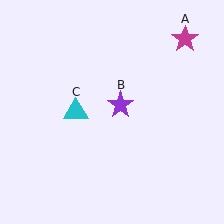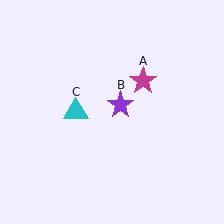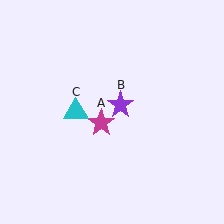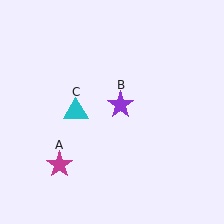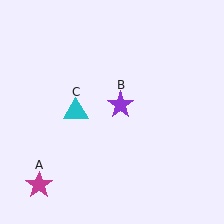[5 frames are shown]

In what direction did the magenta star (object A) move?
The magenta star (object A) moved down and to the left.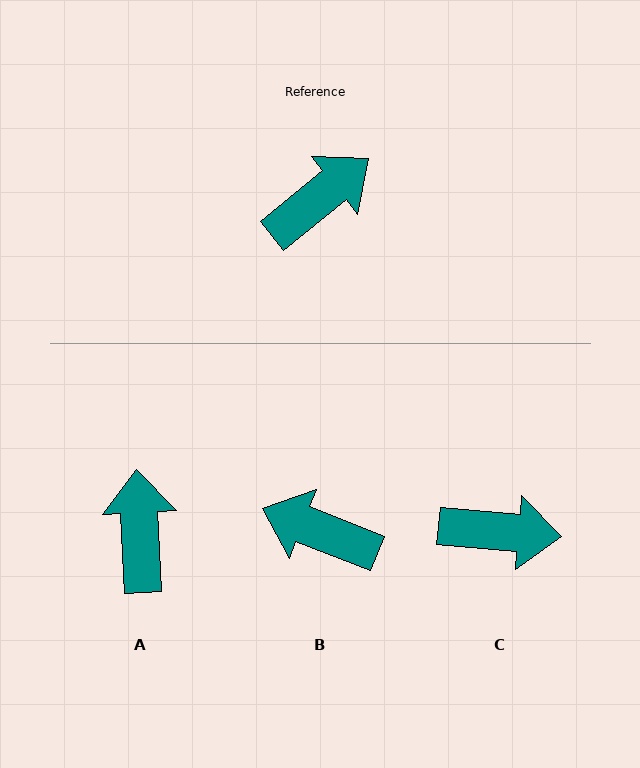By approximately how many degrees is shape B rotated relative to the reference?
Approximately 120 degrees counter-clockwise.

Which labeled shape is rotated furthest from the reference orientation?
B, about 120 degrees away.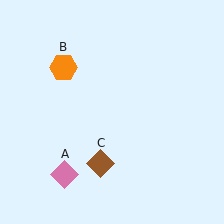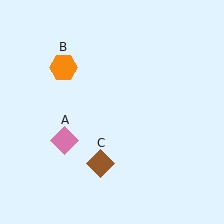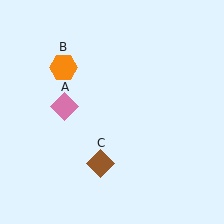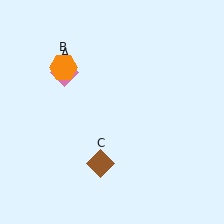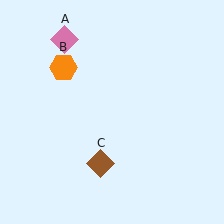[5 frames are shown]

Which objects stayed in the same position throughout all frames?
Orange hexagon (object B) and brown diamond (object C) remained stationary.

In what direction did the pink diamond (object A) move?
The pink diamond (object A) moved up.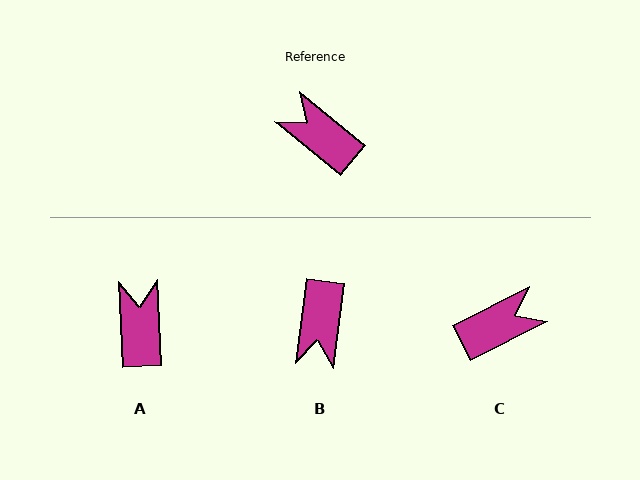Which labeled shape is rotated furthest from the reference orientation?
B, about 122 degrees away.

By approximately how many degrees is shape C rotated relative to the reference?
Approximately 113 degrees clockwise.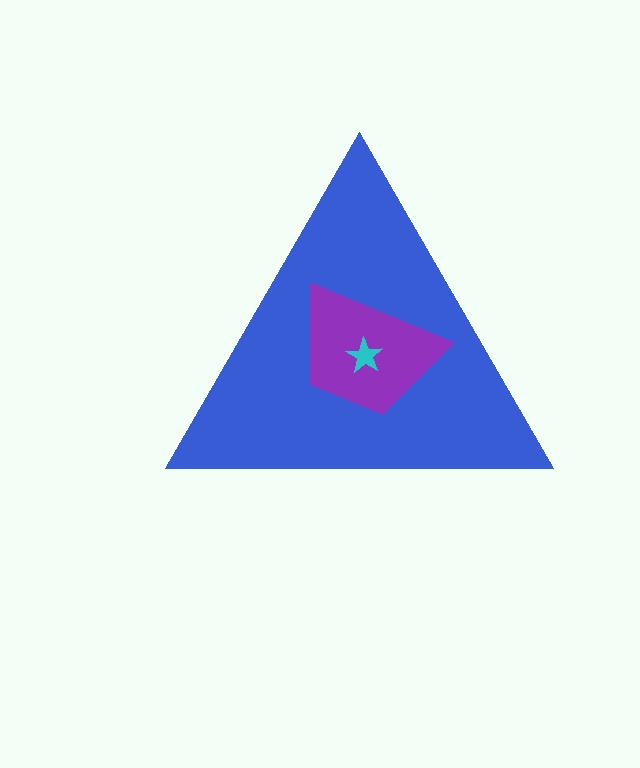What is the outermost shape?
The blue triangle.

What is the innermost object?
The cyan star.